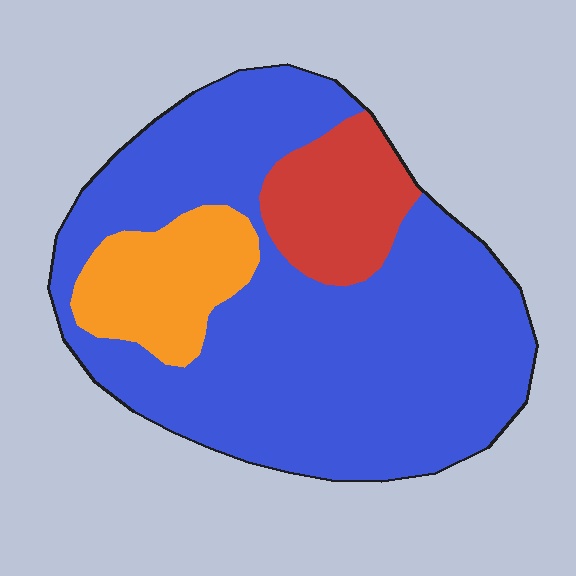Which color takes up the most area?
Blue, at roughly 75%.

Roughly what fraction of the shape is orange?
Orange covers 14% of the shape.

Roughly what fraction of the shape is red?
Red takes up about one eighth (1/8) of the shape.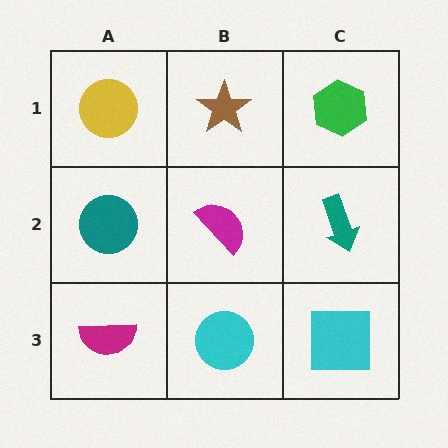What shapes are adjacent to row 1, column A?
A teal circle (row 2, column A), a brown star (row 1, column B).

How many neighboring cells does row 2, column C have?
3.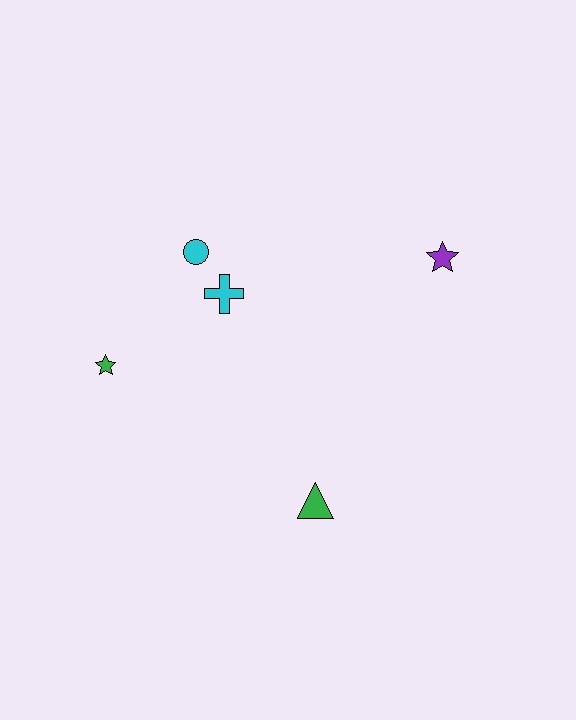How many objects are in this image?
There are 5 objects.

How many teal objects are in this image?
There are no teal objects.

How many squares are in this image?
There are no squares.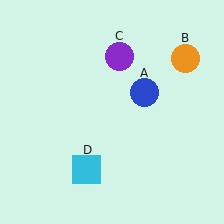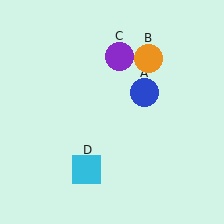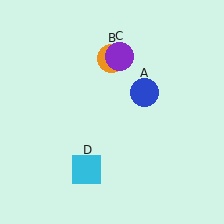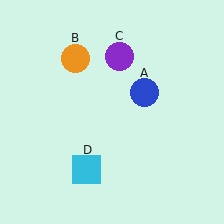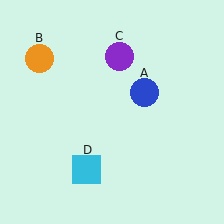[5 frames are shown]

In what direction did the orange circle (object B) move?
The orange circle (object B) moved left.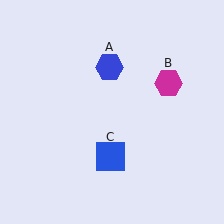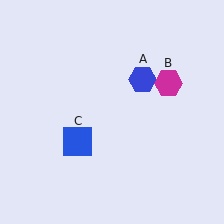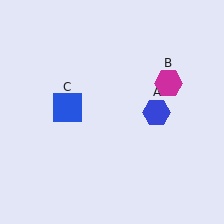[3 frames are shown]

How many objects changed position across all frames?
2 objects changed position: blue hexagon (object A), blue square (object C).